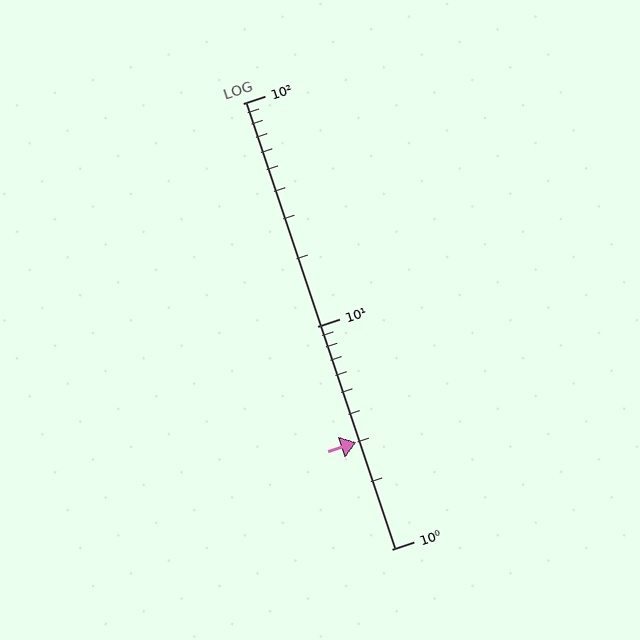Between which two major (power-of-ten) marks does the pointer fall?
The pointer is between 1 and 10.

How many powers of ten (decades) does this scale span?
The scale spans 2 decades, from 1 to 100.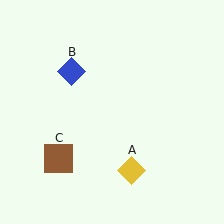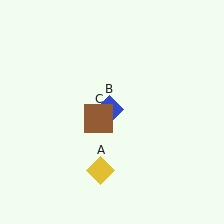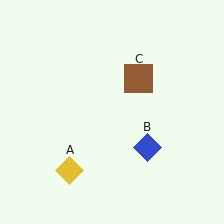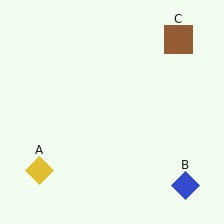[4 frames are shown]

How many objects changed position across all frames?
3 objects changed position: yellow diamond (object A), blue diamond (object B), brown square (object C).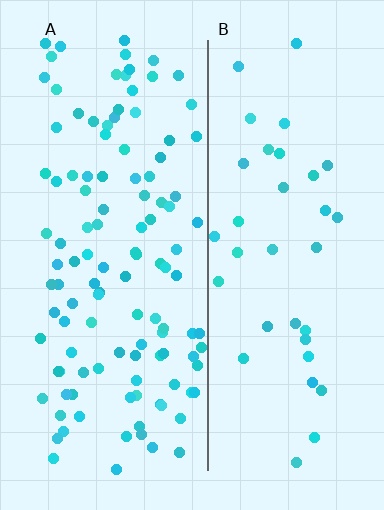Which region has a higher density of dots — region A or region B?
A (the left).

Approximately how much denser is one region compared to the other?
Approximately 3.2× — region A over region B.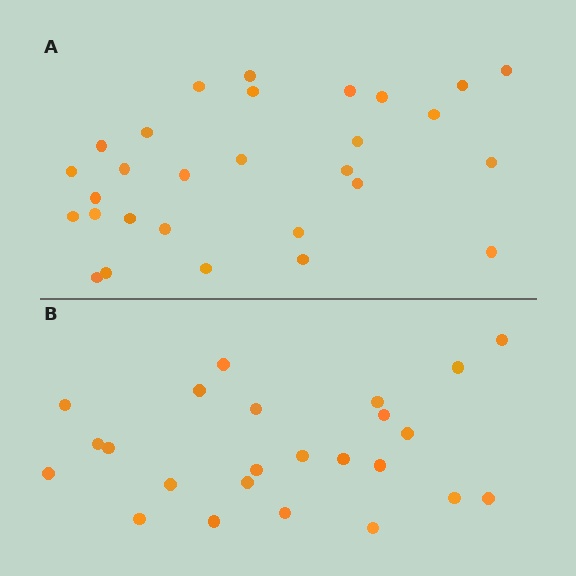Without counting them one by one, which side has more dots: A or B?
Region A (the top region) has more dots.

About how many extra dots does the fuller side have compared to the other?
Region A has about 5 more dots than region B.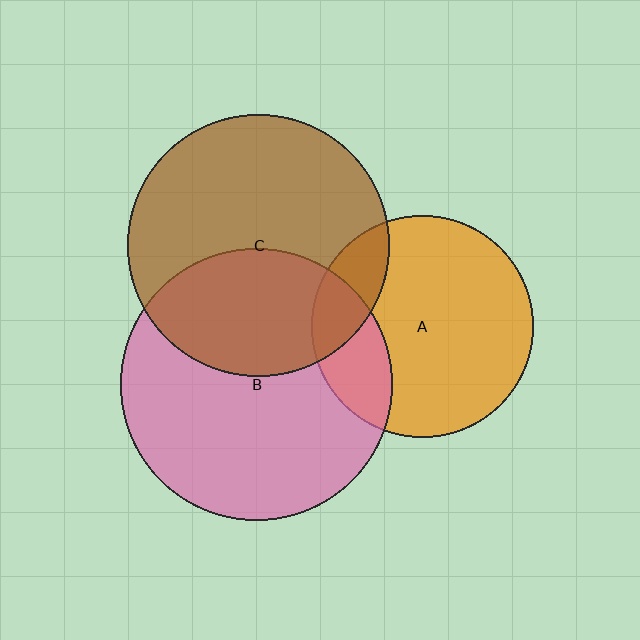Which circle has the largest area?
Circle B (pink).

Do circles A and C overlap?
Yes.